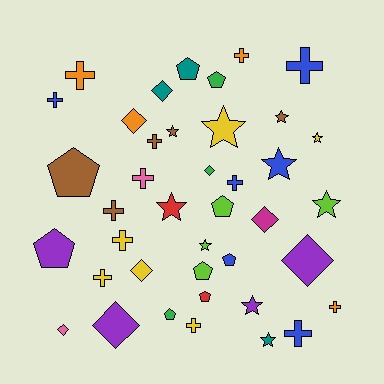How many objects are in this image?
There are 40 objects.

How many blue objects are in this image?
There are 6 blue objects.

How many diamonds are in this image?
There are 8 diamonds.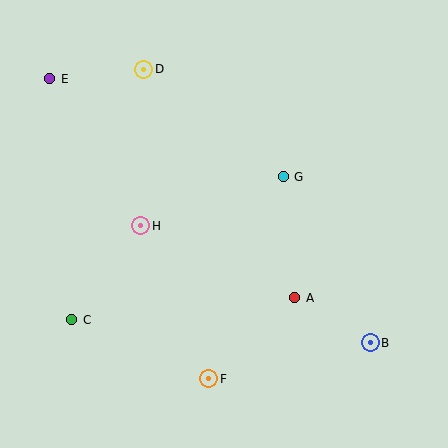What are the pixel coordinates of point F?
Point F is at (209, 379).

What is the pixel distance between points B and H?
The distance between B and H is 258 pixels.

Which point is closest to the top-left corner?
Point E is closest to the top-left corner.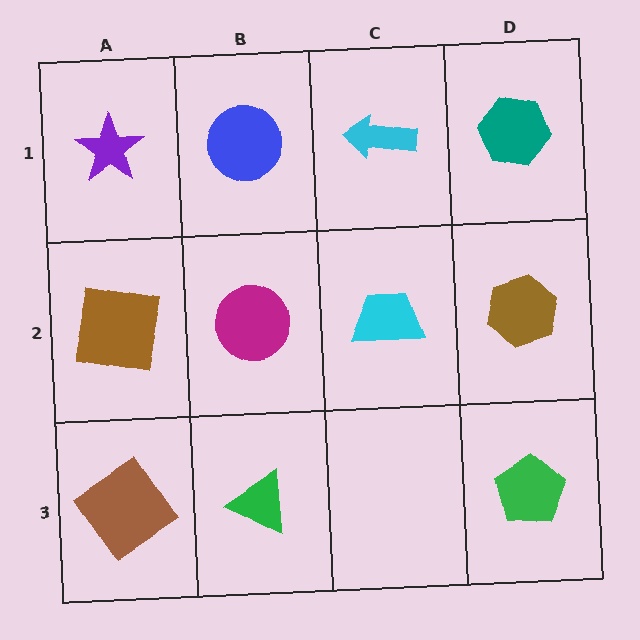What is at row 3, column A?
A brown diamond.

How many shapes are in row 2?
4 shapes.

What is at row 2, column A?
A brown square.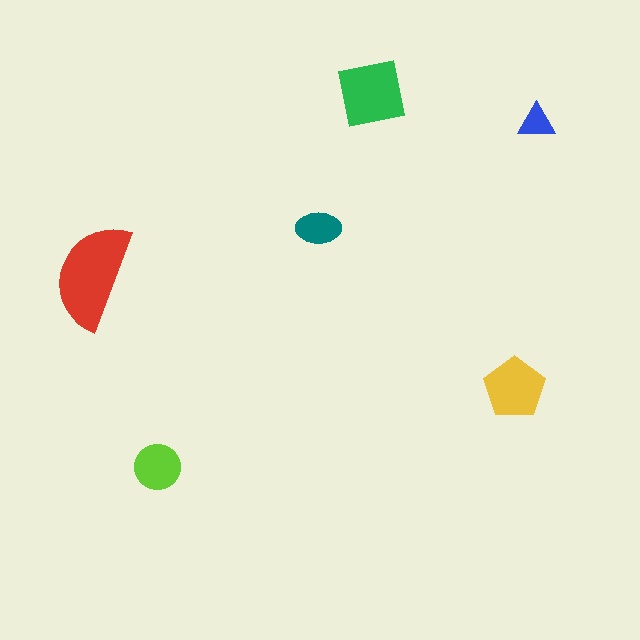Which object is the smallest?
The blue triangle.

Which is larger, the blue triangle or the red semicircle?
The red semicircle.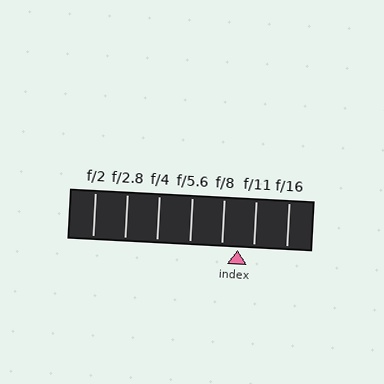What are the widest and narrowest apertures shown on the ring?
The widest aperture shown is f/2 and the narrowest is f/16.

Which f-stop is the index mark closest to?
The index mark is closest to f/11.